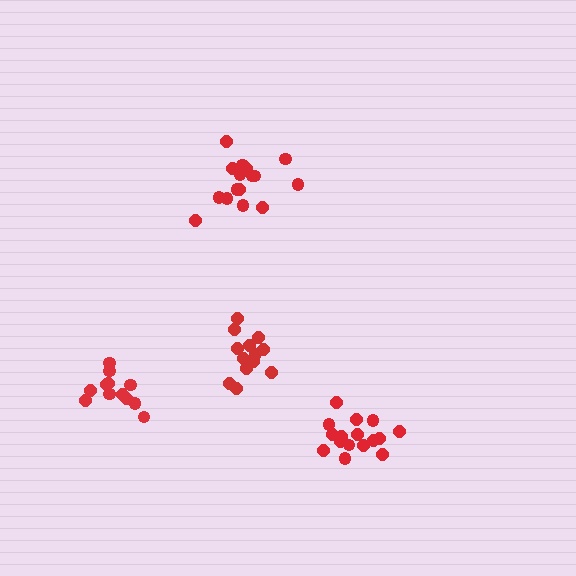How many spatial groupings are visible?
There are 4 spatial groupings.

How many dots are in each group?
Group 1: 13 dots, Group 2: 16 dots, Group 3: 12 dots, Group 4: 16 dots (57 total).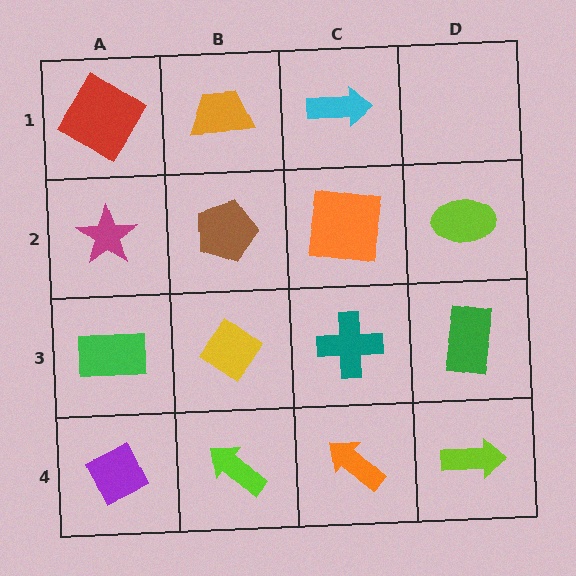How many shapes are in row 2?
4 shapes.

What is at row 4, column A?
A purple diamond.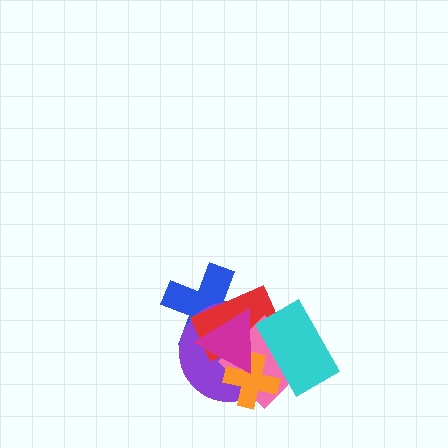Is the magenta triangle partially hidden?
No, no other shape covers it.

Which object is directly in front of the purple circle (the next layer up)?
The red rectangle is directly in front of the purple circle.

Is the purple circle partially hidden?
Yes, it is partially covered by another shape.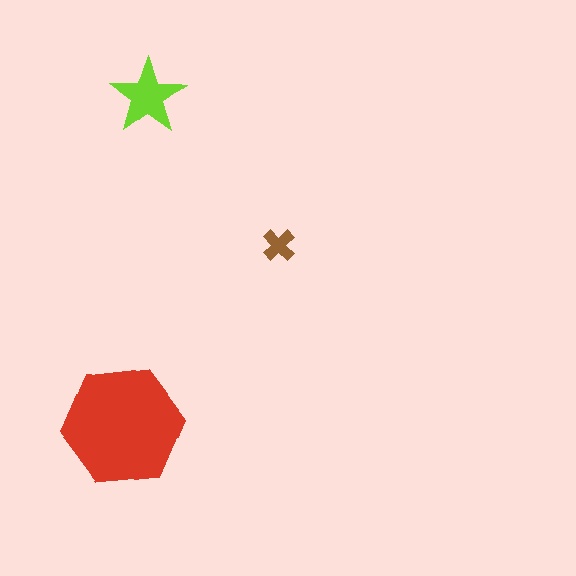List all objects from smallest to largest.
The brown cross, the lime star, the red hexagon.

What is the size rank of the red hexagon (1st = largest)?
1st.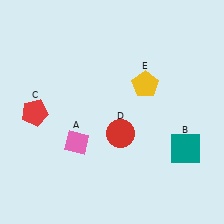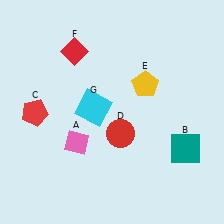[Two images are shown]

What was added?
A red diamond (F), a cyan square (G) were added in Image 2.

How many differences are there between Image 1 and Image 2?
There are 2 differences between the two images.